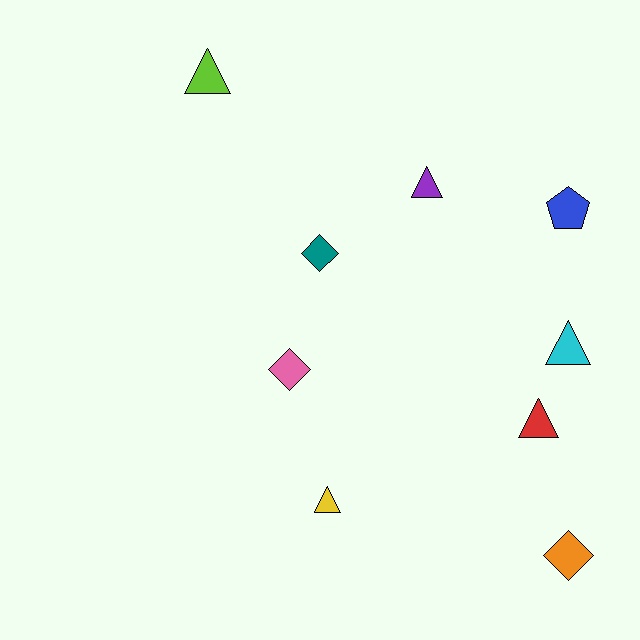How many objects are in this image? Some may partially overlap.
There are 9 objects.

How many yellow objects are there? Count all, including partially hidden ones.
There is 1 yellow object.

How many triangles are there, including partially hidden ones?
There are 5 triangles.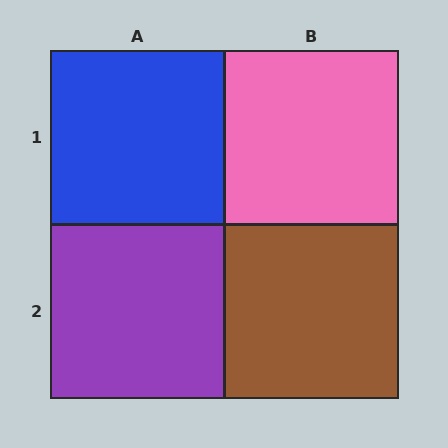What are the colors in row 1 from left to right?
Blue, pink.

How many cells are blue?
1 cell is blue.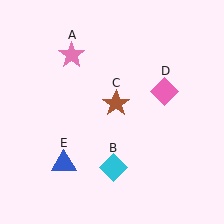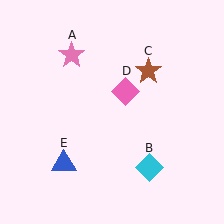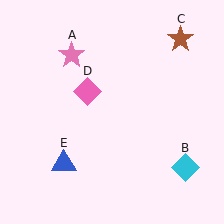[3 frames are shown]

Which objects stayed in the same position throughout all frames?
Pink star (object A) and blue triangle (object E) remained stationary.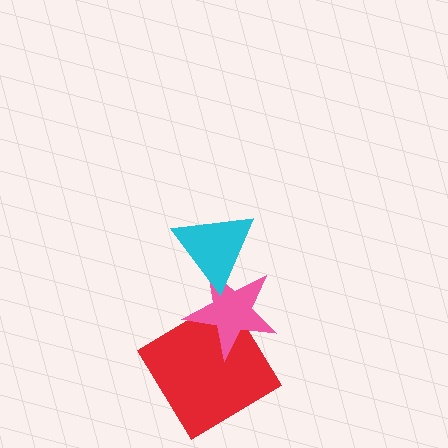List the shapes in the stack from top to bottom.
From top to bottom: the cyan triangle, the pink star, the red diamond.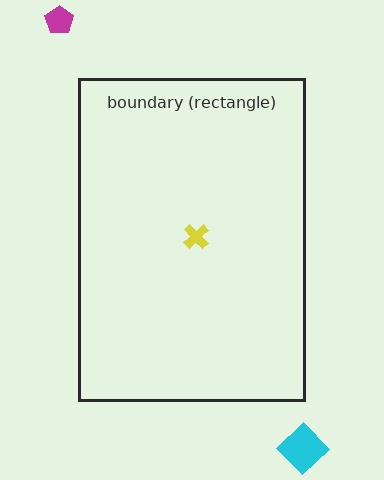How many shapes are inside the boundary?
1 inside, 2 outside.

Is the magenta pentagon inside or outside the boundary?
Outside.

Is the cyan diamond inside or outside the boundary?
Outside.